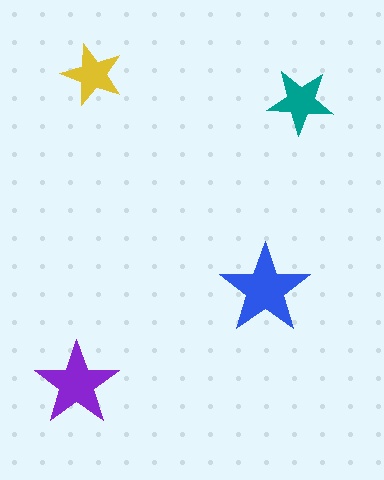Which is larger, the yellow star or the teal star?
The teal one.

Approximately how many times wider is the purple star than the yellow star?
About 1.5 times wider.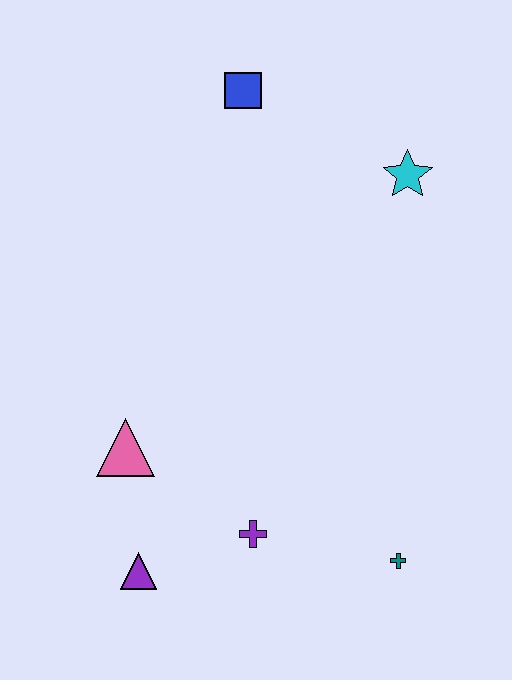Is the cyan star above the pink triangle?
Yes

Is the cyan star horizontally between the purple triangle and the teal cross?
No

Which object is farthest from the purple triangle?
The blue square is farthest from the purple triangle.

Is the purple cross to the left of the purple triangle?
No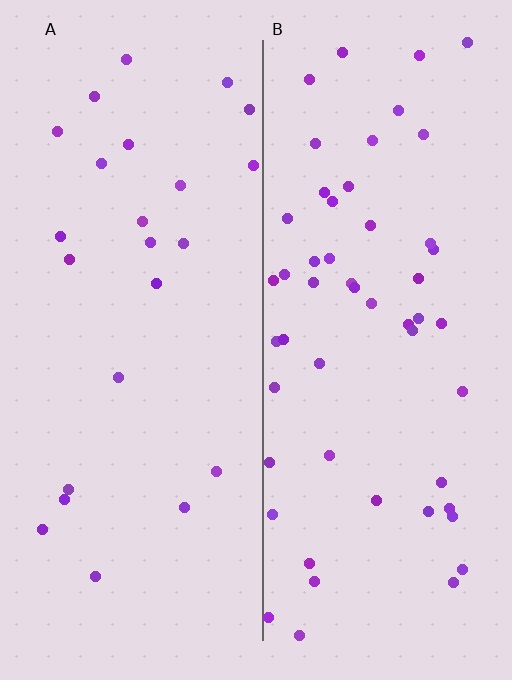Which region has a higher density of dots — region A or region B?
B (the right).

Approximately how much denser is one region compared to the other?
Approximately 2.3× — region B over region A.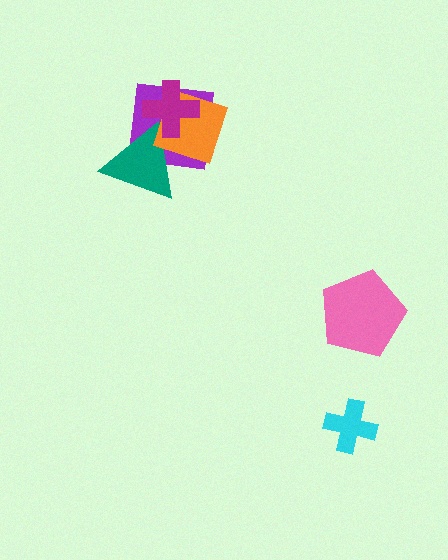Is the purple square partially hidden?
Yes, it is partially covered by another shape.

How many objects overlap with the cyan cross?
0 objects overlap with the cyan cross.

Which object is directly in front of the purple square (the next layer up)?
The teal triangle is directly in front of the purple square.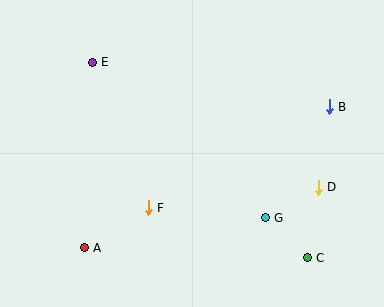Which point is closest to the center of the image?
Point F at (148, 208) is closest to the center.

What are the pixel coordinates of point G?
Point G is at (265, 218).